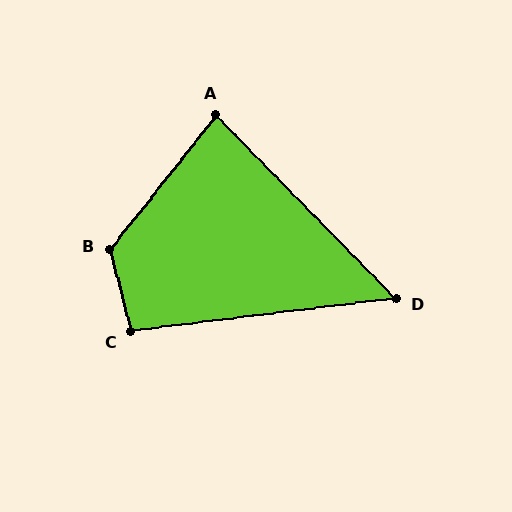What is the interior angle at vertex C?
Approximately 97 degrees (obtuse).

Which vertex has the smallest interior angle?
D, at approximately 53 degrees.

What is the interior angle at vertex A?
Approximately 83 degrees (acute).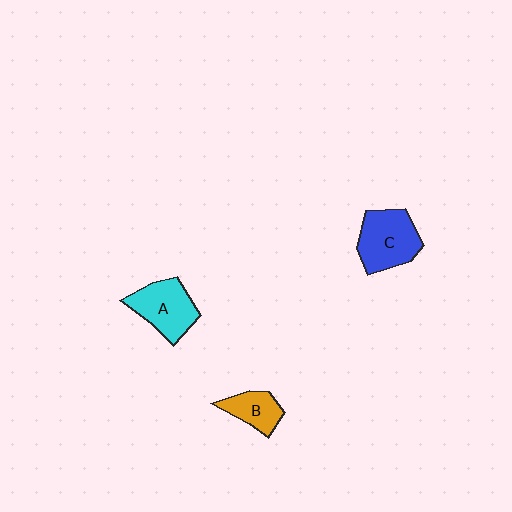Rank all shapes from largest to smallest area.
From largest to smallest: C (blue), A (cyan), B (orange).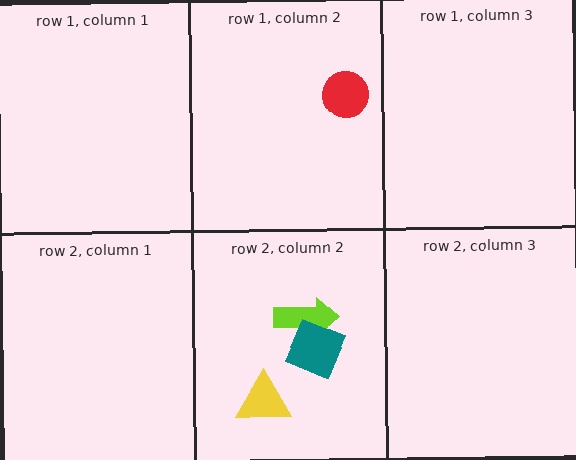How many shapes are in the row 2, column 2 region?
3.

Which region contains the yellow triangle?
The row 2, column 2 region.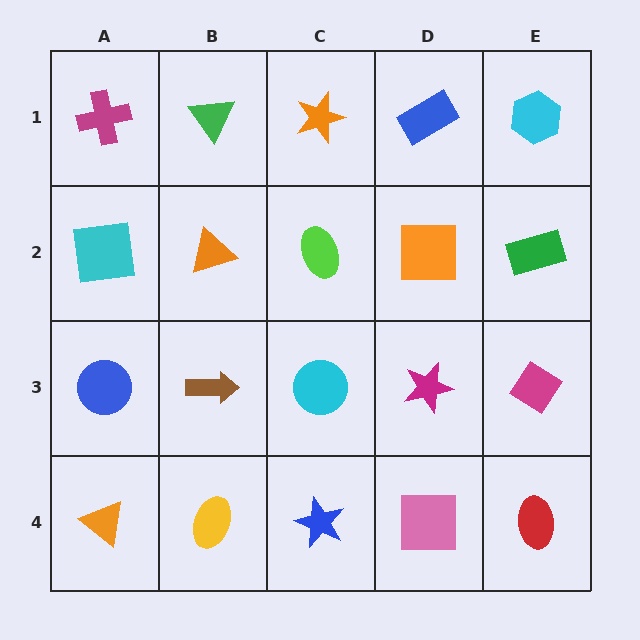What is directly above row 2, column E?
A cyan hexagon.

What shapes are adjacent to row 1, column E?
A green rectangle (row 2, column E), a blue rectangle (row 1, column D).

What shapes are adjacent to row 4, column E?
A magenta diamond (row 3, column E), a pink square (row 4, column D).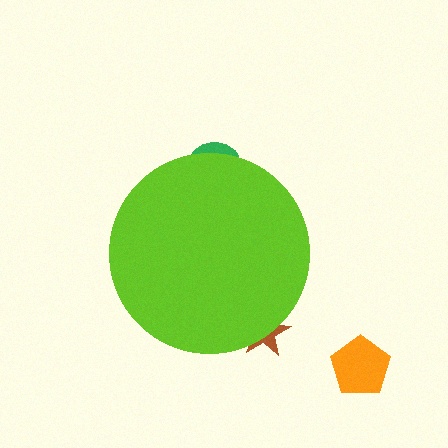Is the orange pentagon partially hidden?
No, the orange pentagon is fully visible.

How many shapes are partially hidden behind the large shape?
2 shapes are partially hidden.